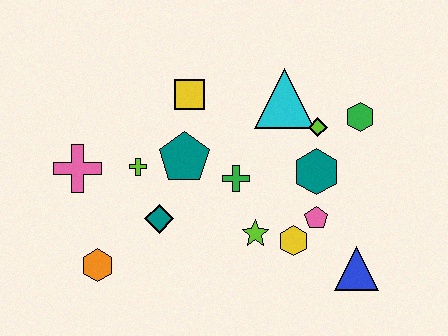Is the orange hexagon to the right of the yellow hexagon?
No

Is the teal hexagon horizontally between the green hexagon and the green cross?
Yes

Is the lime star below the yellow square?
Yes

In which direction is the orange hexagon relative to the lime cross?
The orange hexagon is below the lime cross.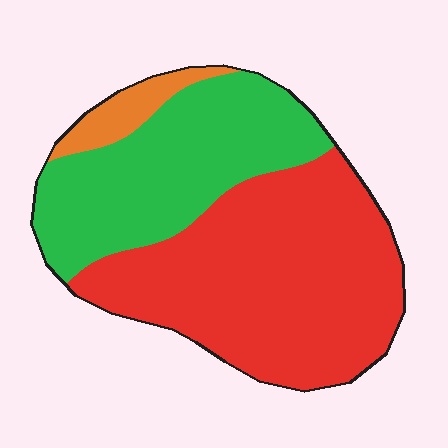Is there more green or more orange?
Green.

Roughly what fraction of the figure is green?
Green covers 37% of the figure.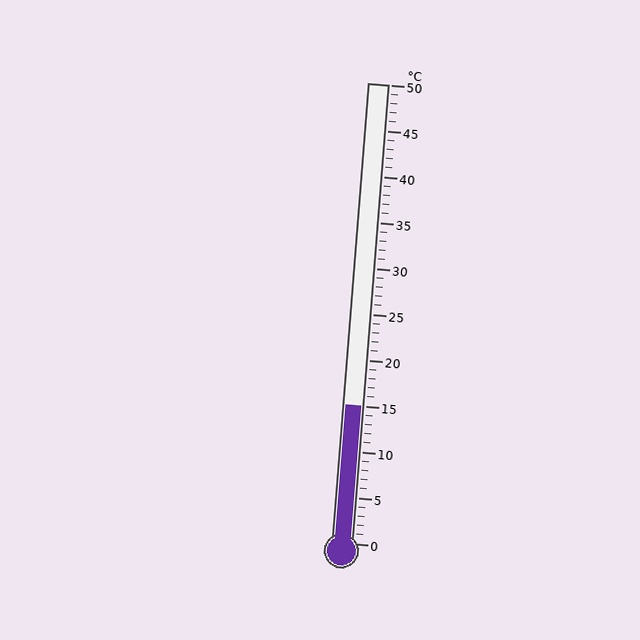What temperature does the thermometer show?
The thermometer shows approximately 15°C.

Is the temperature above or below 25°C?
The temperature is below 25°C.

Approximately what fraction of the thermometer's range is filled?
The thermometer is filled to approximately 30% of its range.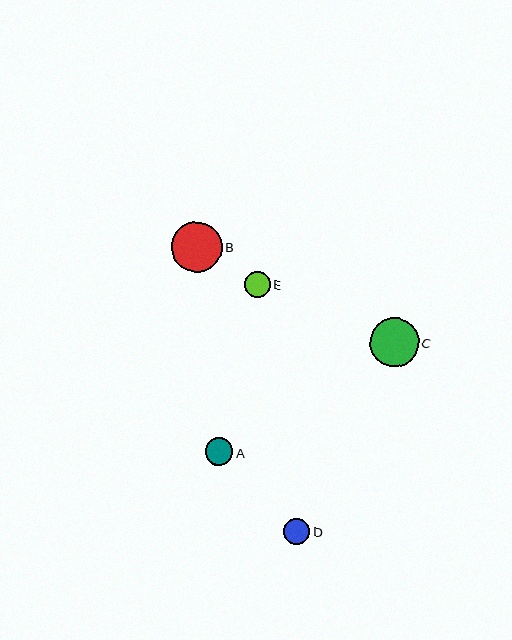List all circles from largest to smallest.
From largest to smallest: B, C, A, E, D.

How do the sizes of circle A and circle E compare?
Circle A and circle E are approximately the same size.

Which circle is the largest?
Circle B is the largest with a size of approximately 51 pixels.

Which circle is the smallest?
Circle D is the smallest with a size of approximately 26 pixels.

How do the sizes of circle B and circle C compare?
Circle B and circle C are approximately the same size.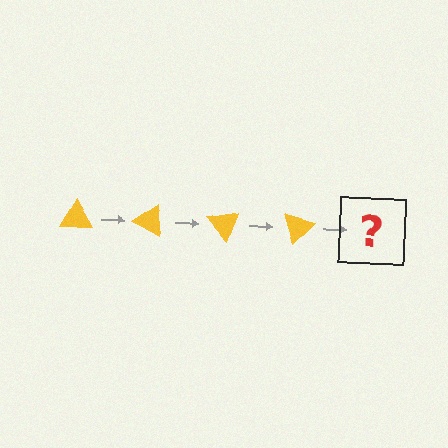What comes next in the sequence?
The next element should be a yellow triangle rotated 100 degrees.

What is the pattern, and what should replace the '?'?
The pattern is that the triangle rotates 25 degrees each step. The '?' should be a yellow triangle rotated 100 degrees.